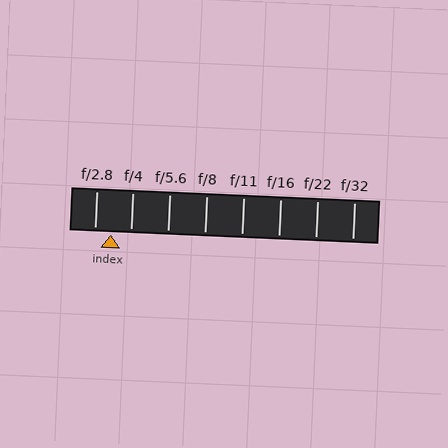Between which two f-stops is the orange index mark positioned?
The index mark is between f/2.8 and f/4.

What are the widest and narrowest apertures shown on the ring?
The widest aperture shown is f/2.8 and the narrowest is f/32.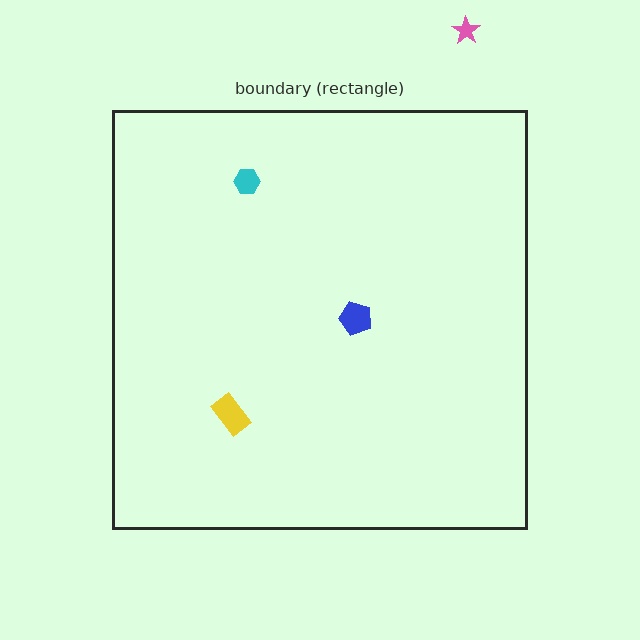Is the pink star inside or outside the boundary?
Outside.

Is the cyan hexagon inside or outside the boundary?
Inside.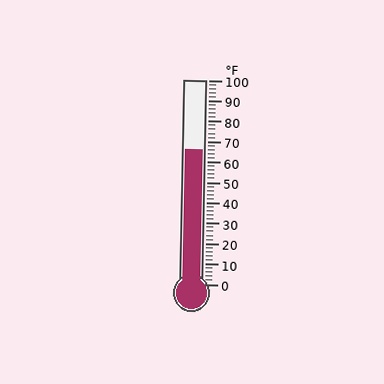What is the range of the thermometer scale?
The thermometer scale ranges from 0°F to 100°F.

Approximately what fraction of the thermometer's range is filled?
The thermometer is filled to approximately 65% of its range.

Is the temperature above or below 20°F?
The temperature is above 20°F.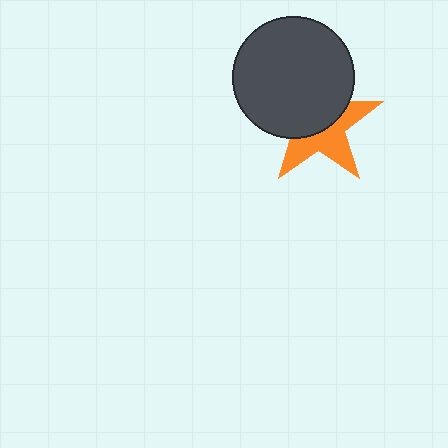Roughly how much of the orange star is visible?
About half of it is visible (roughly 47%).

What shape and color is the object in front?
The object in front is a dark gray circle.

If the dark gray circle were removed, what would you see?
You would see the complete orange star.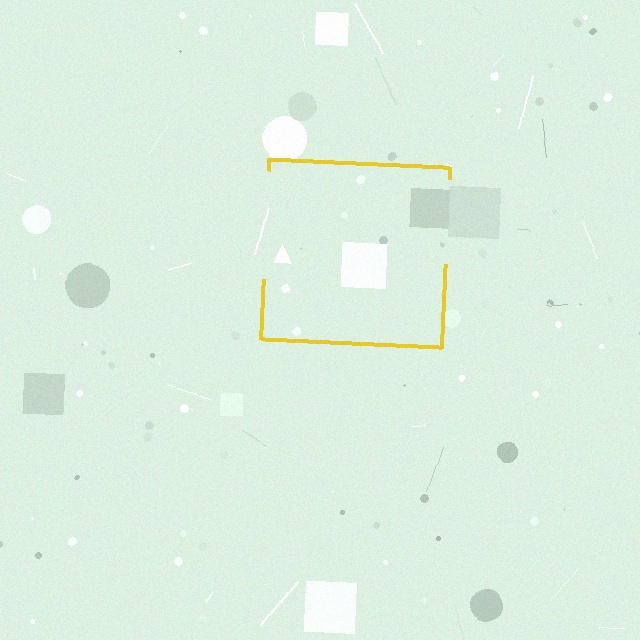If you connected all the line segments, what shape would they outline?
They would outline a square.